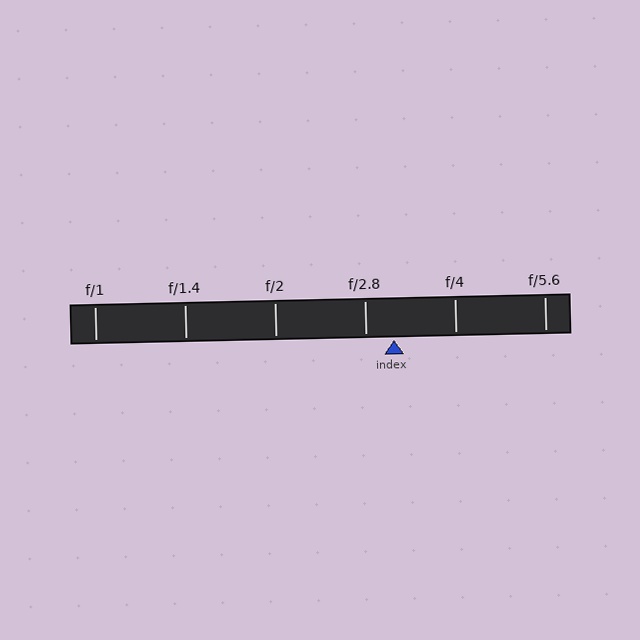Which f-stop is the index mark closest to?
The index mark is closest to f/2.8.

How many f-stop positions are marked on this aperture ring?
There are 6 f-stop positions marked.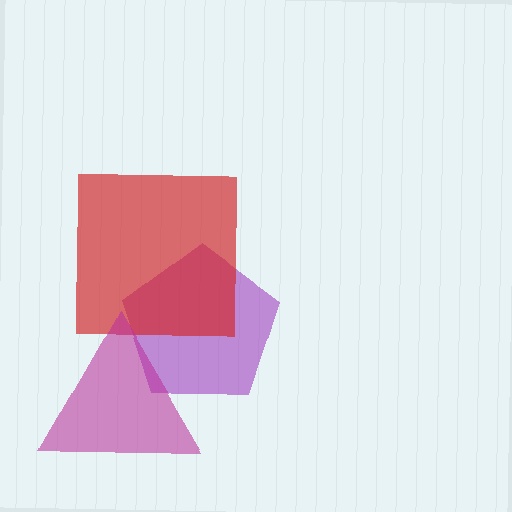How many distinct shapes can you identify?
There are 3 distinct shapes: a purple pentagon, a red square, a magenta triangle.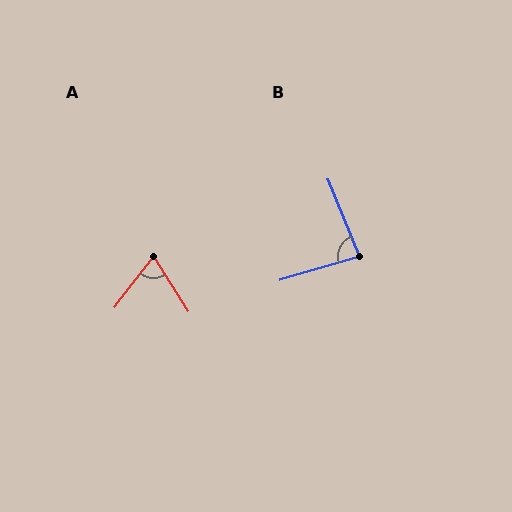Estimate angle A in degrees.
Approximately 70 degrees.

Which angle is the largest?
B, at approximately 85 degrees.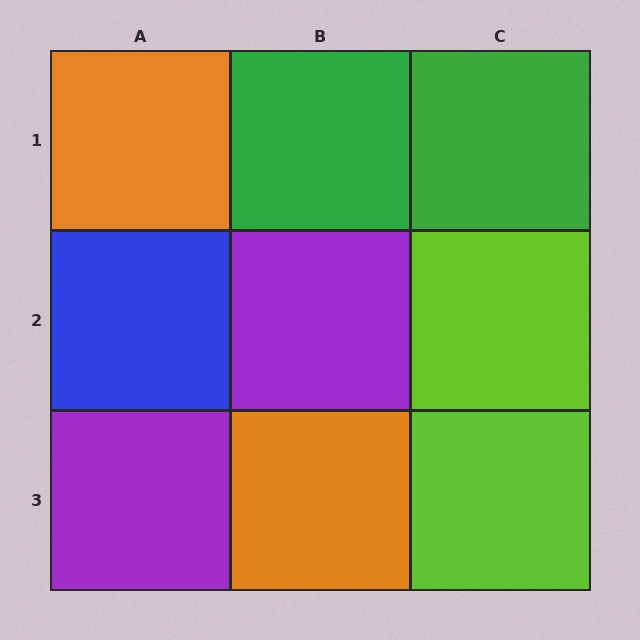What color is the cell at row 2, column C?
Lime.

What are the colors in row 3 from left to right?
Purple, orange, lime.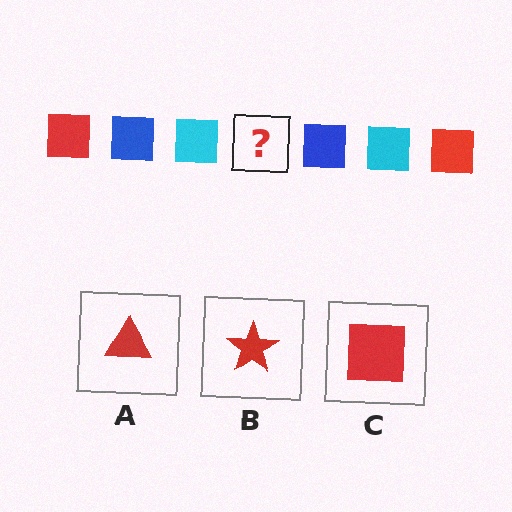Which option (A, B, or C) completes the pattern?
C.